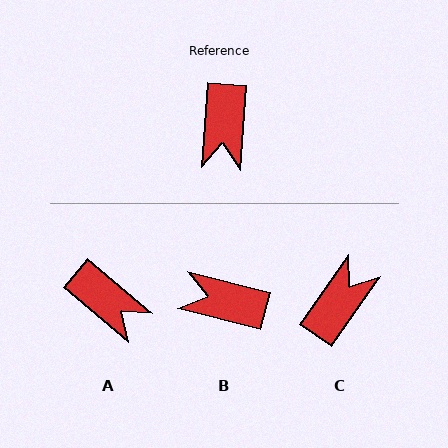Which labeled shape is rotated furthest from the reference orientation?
C, about 149 degrees away.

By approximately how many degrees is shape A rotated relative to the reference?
Approximately 54 degrees counter-clockwise.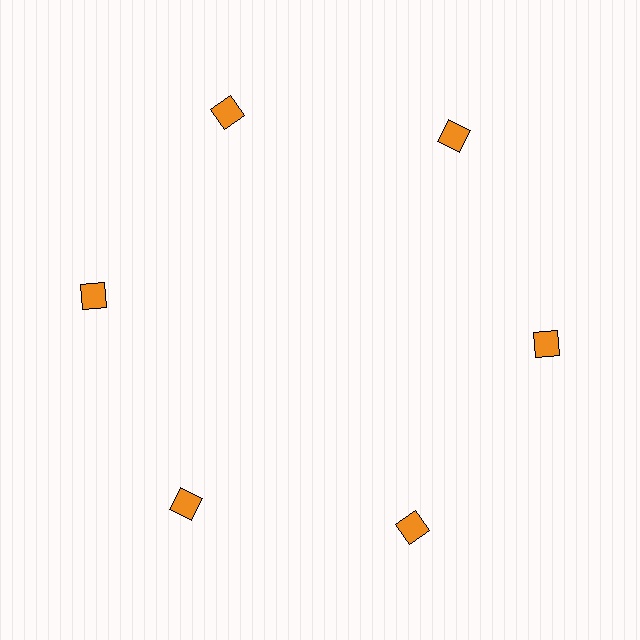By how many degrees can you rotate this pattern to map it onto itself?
The pattern maps onto itself every 60 degrees of rotation.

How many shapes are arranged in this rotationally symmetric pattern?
There are 6 shapes, arranged in 6 groups of 1.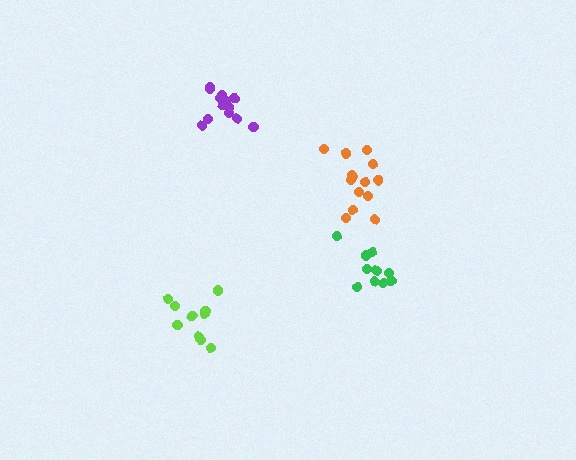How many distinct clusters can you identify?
There are 4 distinct clusters.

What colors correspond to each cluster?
The clusters are colored: purple, green, lime, orange.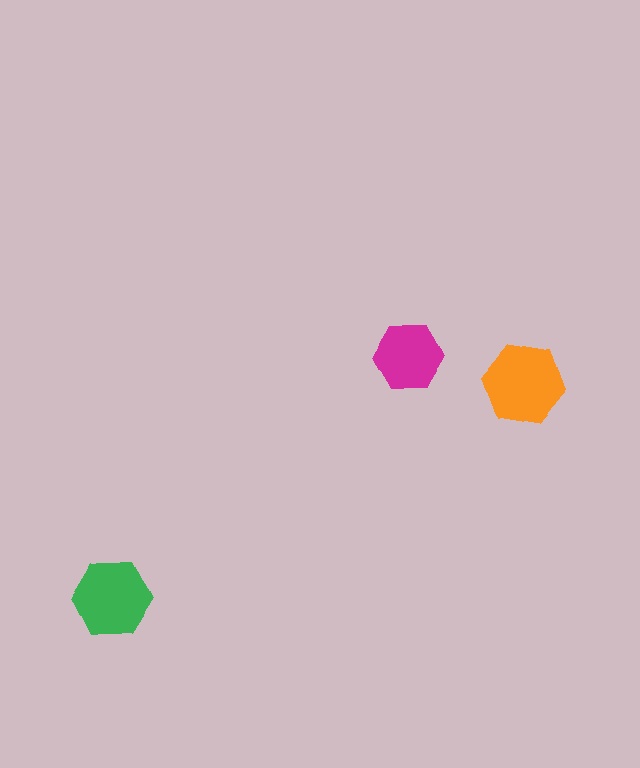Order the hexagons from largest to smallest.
the orange one, the green one, the magenta one.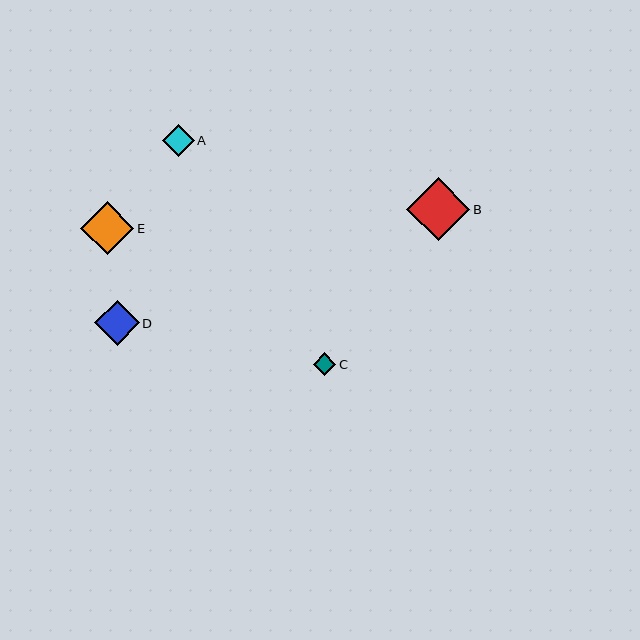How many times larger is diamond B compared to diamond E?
Diamond B is approximately 1.2 times the size of diamond E.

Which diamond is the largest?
Diamond B is the largest with a size of approximately 63 pixels.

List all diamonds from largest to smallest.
From largest to smallest: B, E, D, A, C.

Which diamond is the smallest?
Diamond C is the smallest with a size of approximately 23 pixels.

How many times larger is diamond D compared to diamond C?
Diamond D is approximately 2.0 times the size of diamond C.